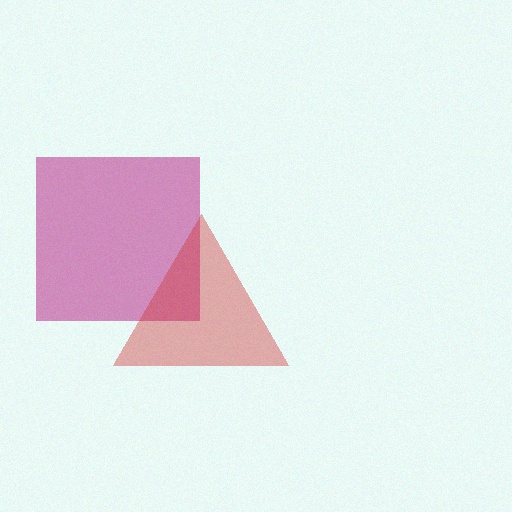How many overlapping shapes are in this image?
There are 2 overlapping shapes in the image.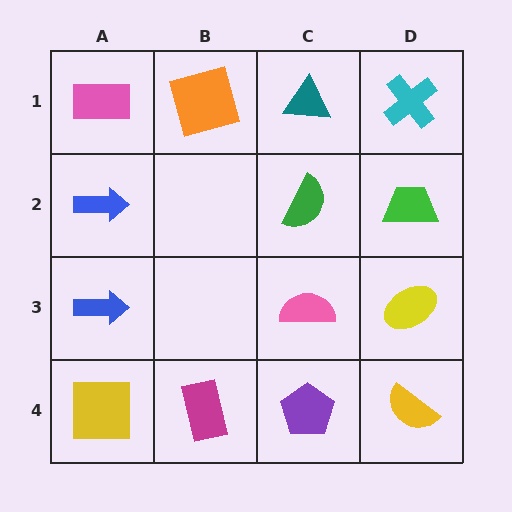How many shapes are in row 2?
3 shapes.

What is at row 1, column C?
A teal triangle.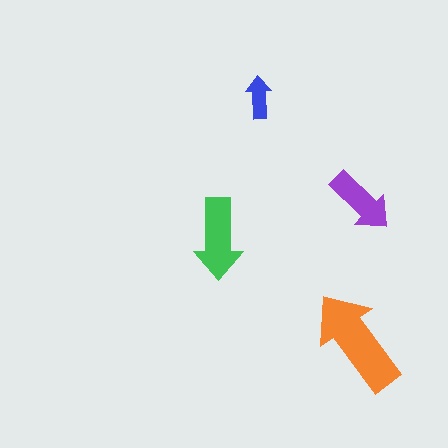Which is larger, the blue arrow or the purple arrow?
The purple one.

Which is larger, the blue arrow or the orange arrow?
The orange one.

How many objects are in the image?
There are 4 objects in the image.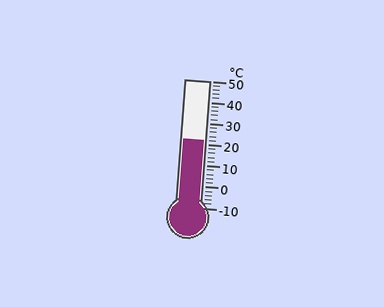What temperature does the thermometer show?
The thermometer shows approximately 22°C.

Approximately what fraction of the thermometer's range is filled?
The thermometer is filled to approximately 55% of its range.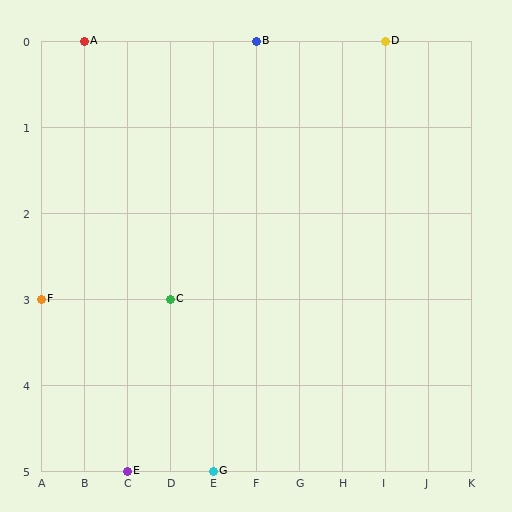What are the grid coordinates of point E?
Point E is at grid coordinates (C, 5).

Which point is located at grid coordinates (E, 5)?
Point G is at (E, 5).